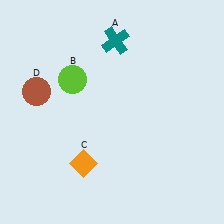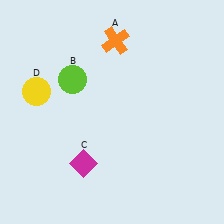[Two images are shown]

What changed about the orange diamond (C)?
In Image 1, C is orange. In Image 2, it changed to magenta.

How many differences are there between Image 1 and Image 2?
There are 3 differences between the two images.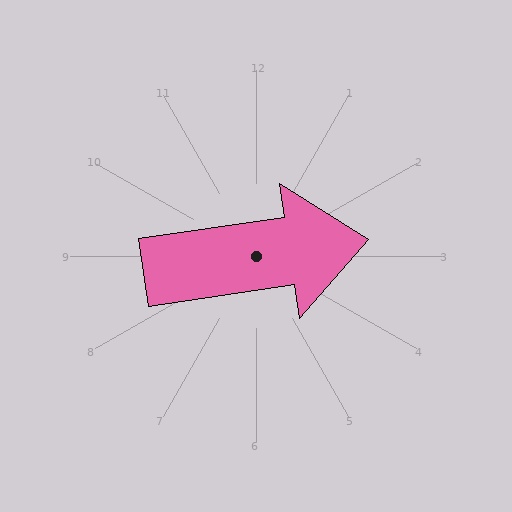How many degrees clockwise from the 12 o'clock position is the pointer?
Approximately 82 degrees.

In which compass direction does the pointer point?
East.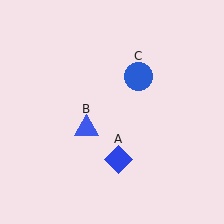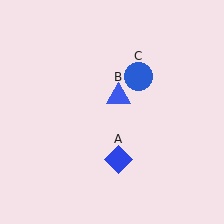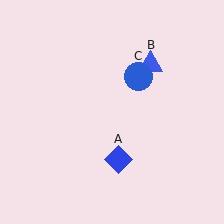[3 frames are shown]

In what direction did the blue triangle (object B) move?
The blue triangle (object B) moved up and to the right.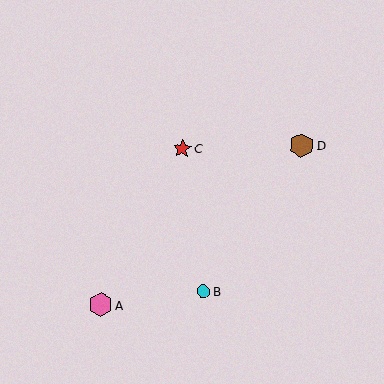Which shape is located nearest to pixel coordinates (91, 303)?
The pink hexagon (labeled A) at (101, 305) is nearest to that location.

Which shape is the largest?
The pink hexagon (labeled A) is the largest.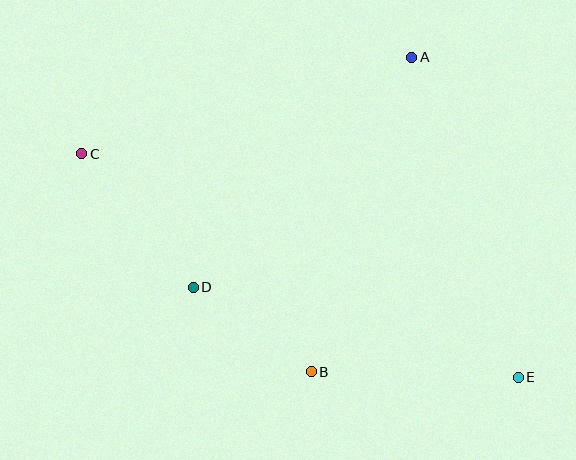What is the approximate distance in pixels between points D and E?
The distance between D and E is approximately 337 pixels.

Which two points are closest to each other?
Points B and D are closest to each other.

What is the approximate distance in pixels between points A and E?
The distance between A and E is approximately 337 pixels.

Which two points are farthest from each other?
Points C and E are farthest from each other.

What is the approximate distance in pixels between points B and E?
The distance between B and E is approximately 207 pixels.